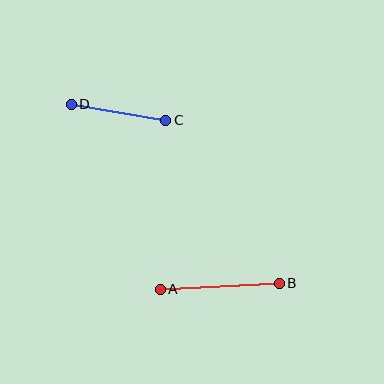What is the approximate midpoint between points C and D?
The midpoint is at approximately (119, 112) pixels.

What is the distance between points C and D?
The distance is approximately 96 pixels.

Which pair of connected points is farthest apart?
Points A and B are farthest apart.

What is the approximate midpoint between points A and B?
The midpoint is at approximately (220, 286) pixels.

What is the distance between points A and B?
The distance is approximately 119 pixels.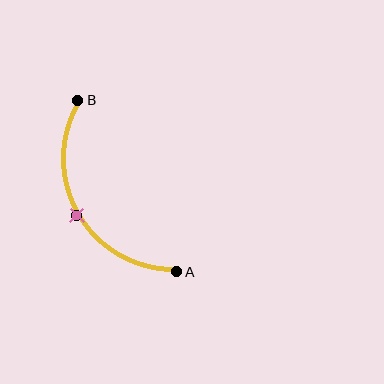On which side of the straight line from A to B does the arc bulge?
The arc bulges to the left of the straight line connecting A and B.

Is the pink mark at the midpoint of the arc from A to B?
Yes. The pink mark lies on the arc at equal arc-length from both A and B — it is the arc midpoint.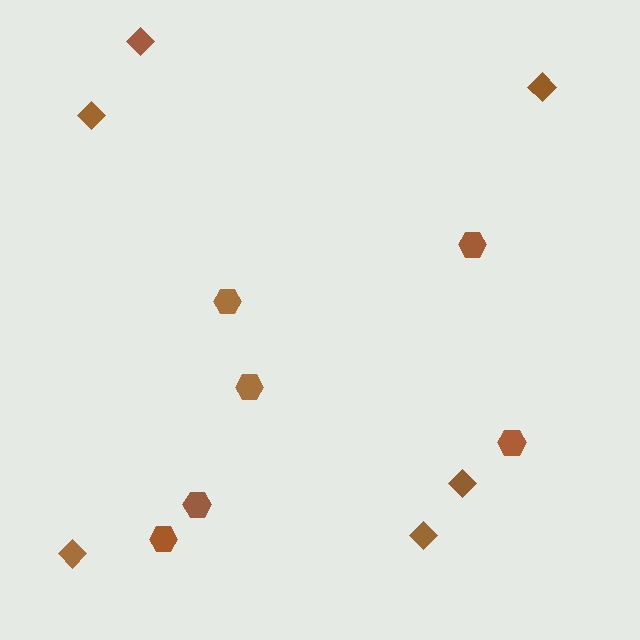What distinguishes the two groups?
There are 2 groups: one group of hexagons (6) and one group of diamonds (6).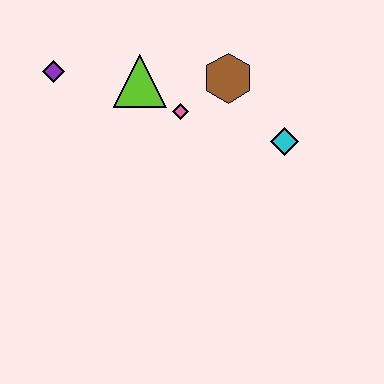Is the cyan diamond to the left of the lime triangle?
No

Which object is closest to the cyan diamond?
The brown hexagon is closest to the cyan diamond.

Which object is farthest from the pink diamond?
The purple diamond is farthest from the pink diamond.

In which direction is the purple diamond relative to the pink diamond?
The purple diamond is to the left of the pink diamond.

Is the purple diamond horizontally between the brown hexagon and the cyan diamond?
No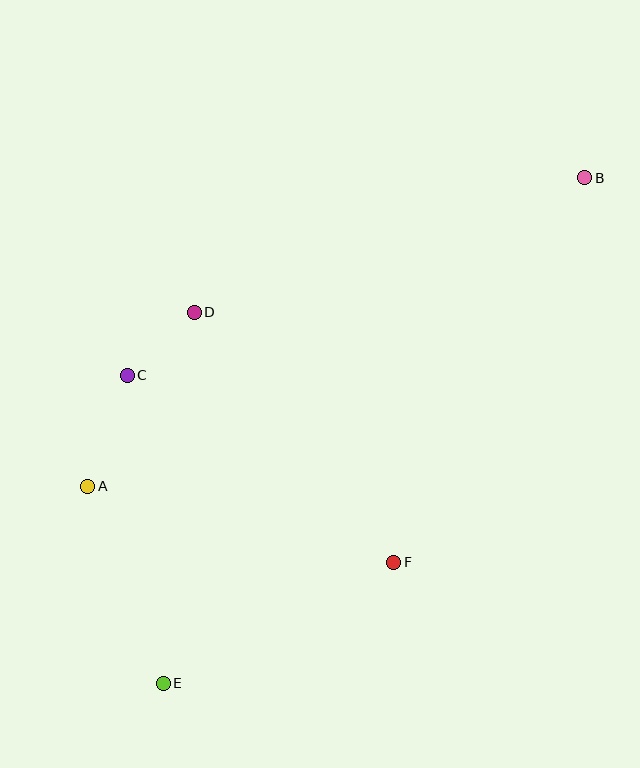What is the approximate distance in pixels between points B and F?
The distance between B and F is approximately 429 pixels.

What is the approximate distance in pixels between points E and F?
The distance between E and F is approximately 260 pixels.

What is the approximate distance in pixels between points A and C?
The distance between A and C is approximately 118 pixels.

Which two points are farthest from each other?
Points B and E are farthest from each other.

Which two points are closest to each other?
Points C and D are closest to each other.